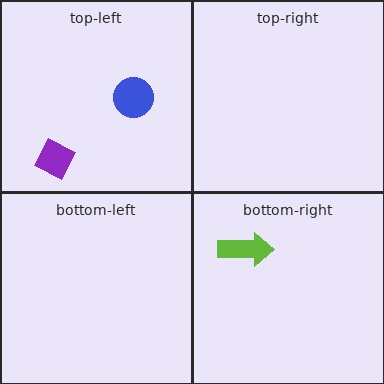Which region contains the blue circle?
The top-left region.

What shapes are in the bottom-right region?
The lime arrow.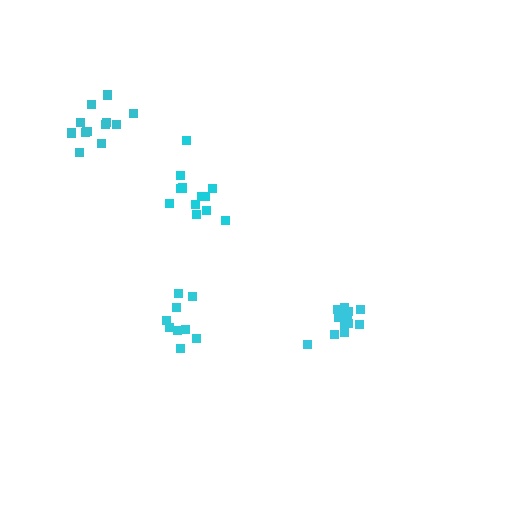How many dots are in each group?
Group 1: 12 dots, Group 2: 9 dots, Group 3: 12 dots, Group 4: 15 dots (48 total).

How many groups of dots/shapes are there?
There are 4 groups.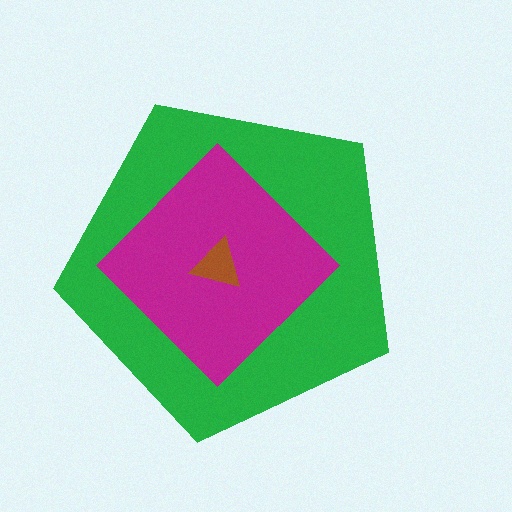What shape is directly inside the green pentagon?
The magenta diamond.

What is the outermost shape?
The green pentagon.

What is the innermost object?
The brown triangle.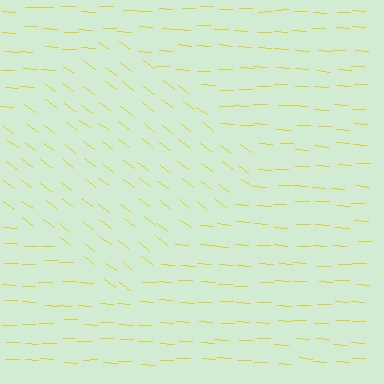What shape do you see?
I see a diamond.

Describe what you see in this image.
The image is filled with small yellow line segments. A diamond region in the image has lines oriented differently from the surrounding lines, creating a visible texture boundary.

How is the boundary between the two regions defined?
The boundary is defined purely by a change in line orientation (approximately 34 degrees difference). All lines are the same color and thickness.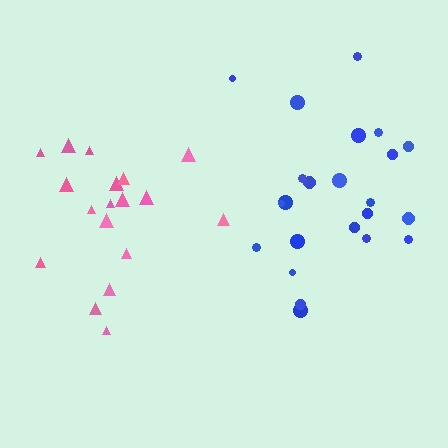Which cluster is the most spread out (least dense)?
Blue.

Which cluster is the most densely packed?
Pink.